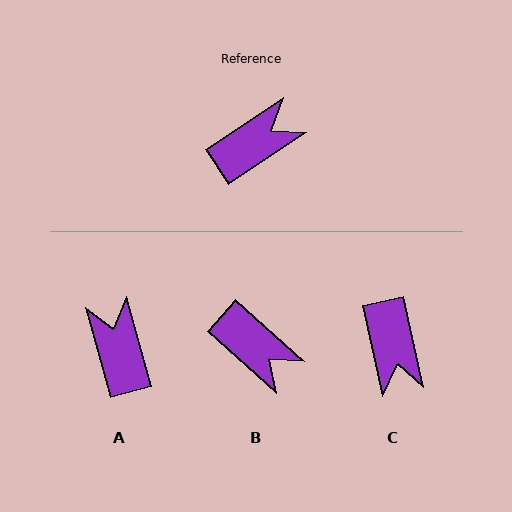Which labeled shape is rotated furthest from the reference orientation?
C, about 112 degrees away.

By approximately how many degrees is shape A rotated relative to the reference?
Approximately 72 degrees counter-clockwise.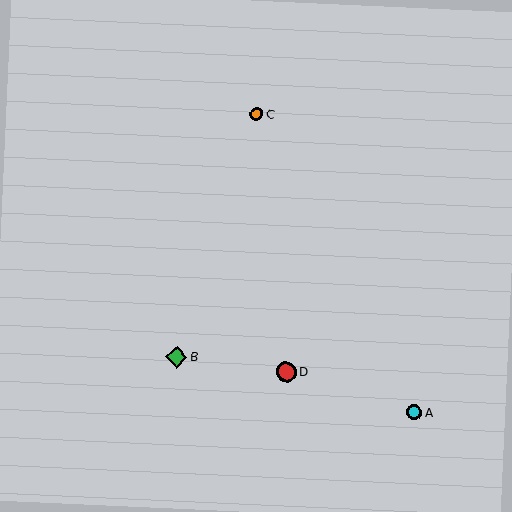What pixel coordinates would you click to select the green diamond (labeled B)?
Click at (176, 357) to select the green diamond B.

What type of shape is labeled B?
Shape B is a green diamond.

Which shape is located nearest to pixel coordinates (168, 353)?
The green diamond (labeled B) at (176, 357) is nearest to that location.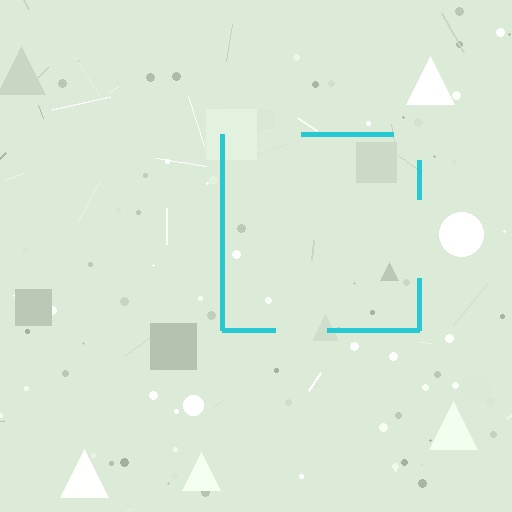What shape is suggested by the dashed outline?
The dashed outline suggests a square.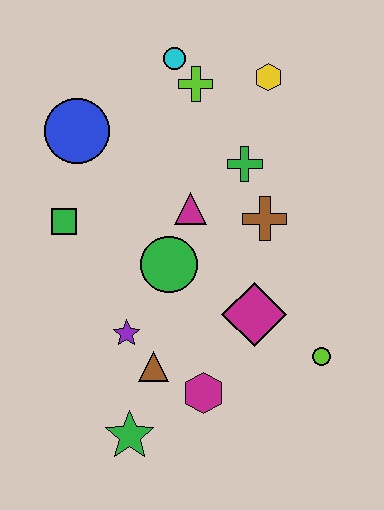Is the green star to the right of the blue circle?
Yes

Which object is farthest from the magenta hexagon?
The cyan circle is farthest from the magenta hexagon.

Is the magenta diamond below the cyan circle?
Yes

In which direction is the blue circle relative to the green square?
The blue circle is above the green square.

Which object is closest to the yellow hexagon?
The lime cross is closest to the yellow hexagon.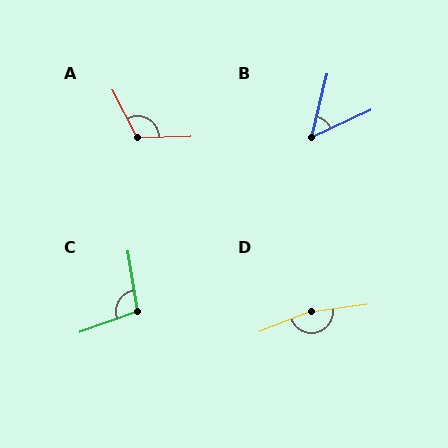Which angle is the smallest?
B, at approximately 51 degrees.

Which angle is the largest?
D, at approximately 165 degrees.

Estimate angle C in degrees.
Approximately 101 degrees.